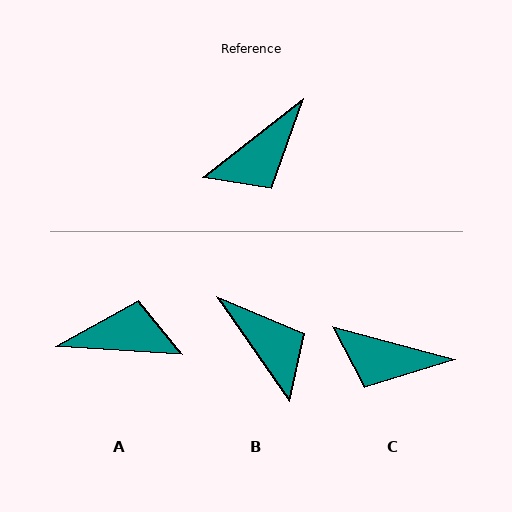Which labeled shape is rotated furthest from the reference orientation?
A, about 139 degrees away.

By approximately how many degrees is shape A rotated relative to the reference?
Approximately 139 degrees counter-clockwise.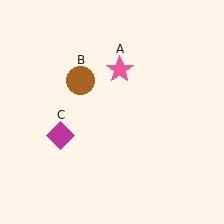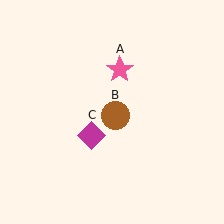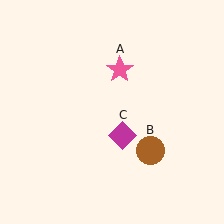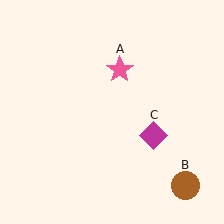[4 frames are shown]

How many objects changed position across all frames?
2 objects changed position: brown circle (object B), magenta diamond (object C).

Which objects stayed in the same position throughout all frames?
Pink star (object A) remained stationary.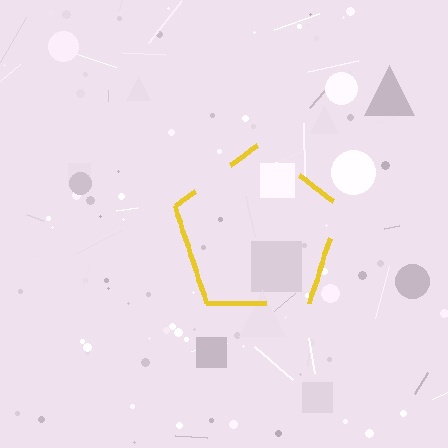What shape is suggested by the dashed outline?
The dashed outline suggests a pentagon.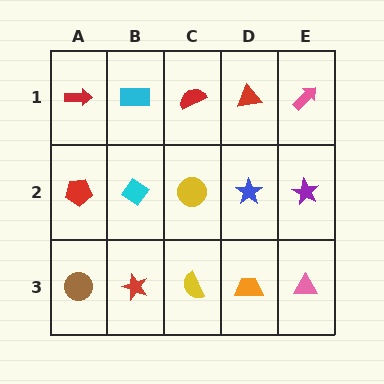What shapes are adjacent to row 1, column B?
A cyan diamond (row 2, column B), a red arrow (row 1, column A), a red semicircle (row 1, column C).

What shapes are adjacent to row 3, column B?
A cyan diamond (row 2, column B), a brown circle (row 3, column A), a yellow semicircle (row 3, column C).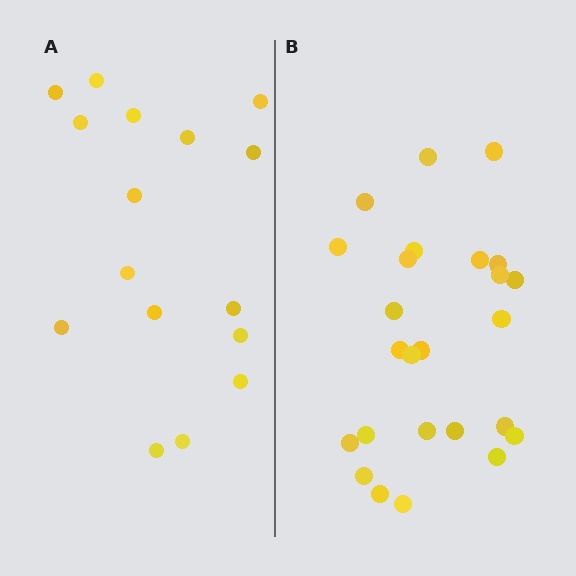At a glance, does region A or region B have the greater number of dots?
Region B (the right region) has more dots.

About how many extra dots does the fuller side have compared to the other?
Region B has roughly 8 or so more dots than region A.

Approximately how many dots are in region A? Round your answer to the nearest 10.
About 20 dots. (The exact count is 16, which rounds to 20.)